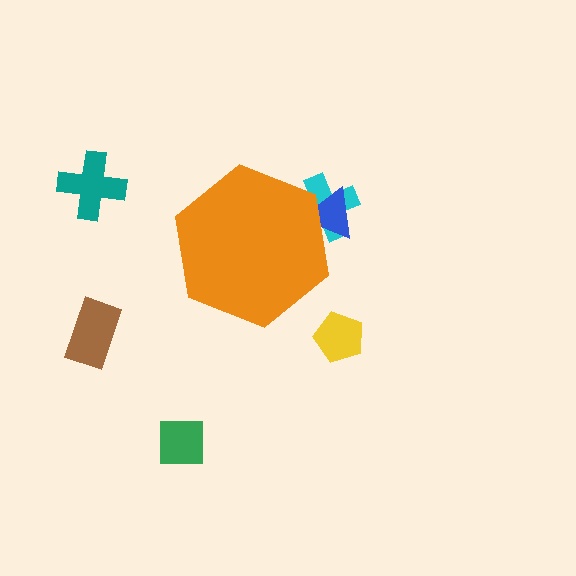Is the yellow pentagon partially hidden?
No, the yellow pentagon is fully visible.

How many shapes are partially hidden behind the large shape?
2 shapes are partially hidden.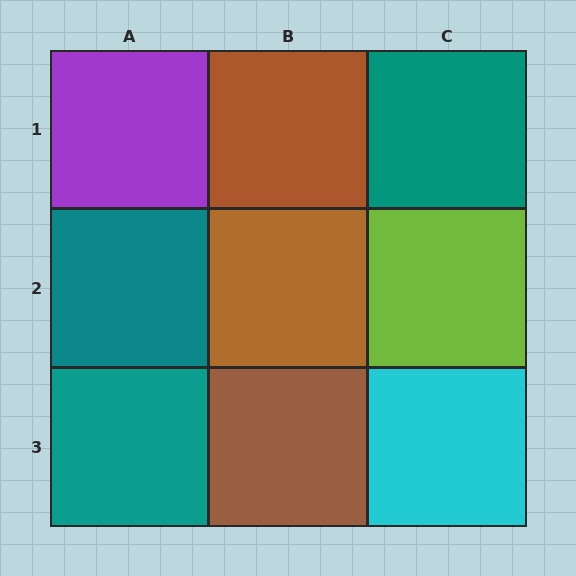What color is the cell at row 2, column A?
Teal.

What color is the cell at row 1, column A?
Purple.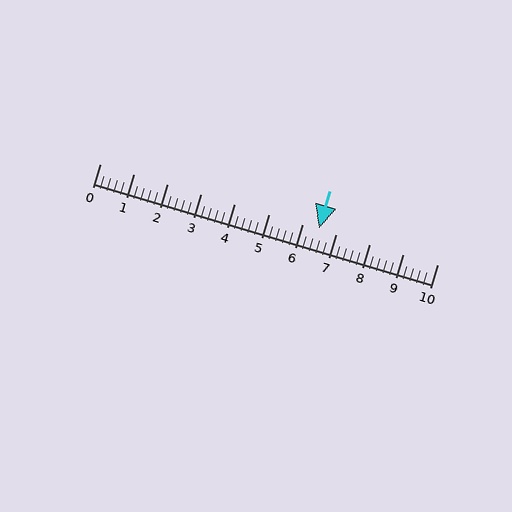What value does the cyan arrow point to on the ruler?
The cyan arrow points to approximately 6.5.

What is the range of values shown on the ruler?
The ruler shows values from 0 to 10.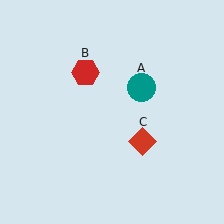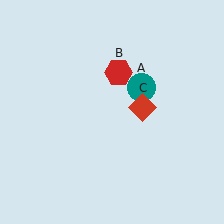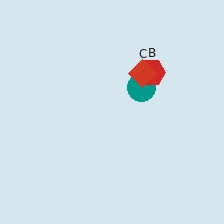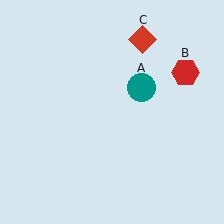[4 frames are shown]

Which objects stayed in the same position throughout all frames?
Teal circle (object A) remained stationary.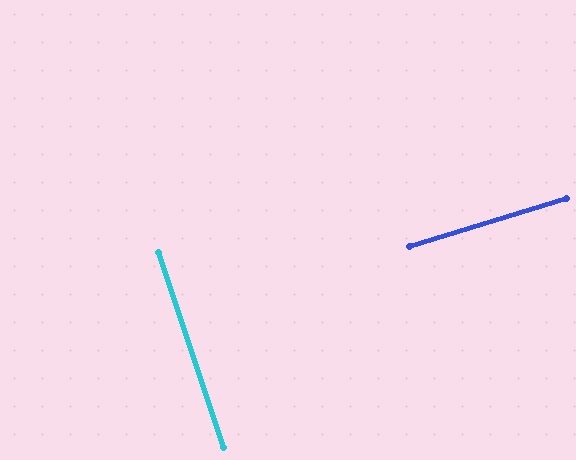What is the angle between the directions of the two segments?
Approximately 89 degrees.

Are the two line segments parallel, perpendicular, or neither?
Perpendicular — they meet at approximately 89°.